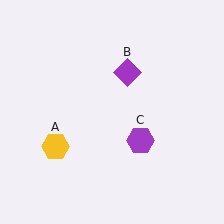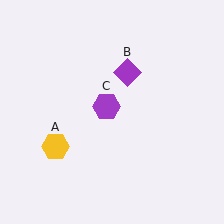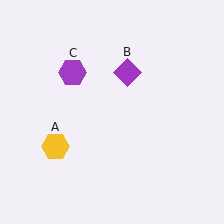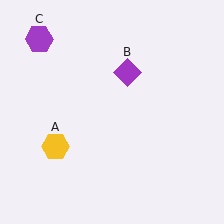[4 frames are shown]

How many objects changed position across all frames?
1 object changed position: purple hexagon (object C).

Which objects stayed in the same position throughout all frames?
Yellow hexagon (object A) and purple diamond (object B) remained stationary.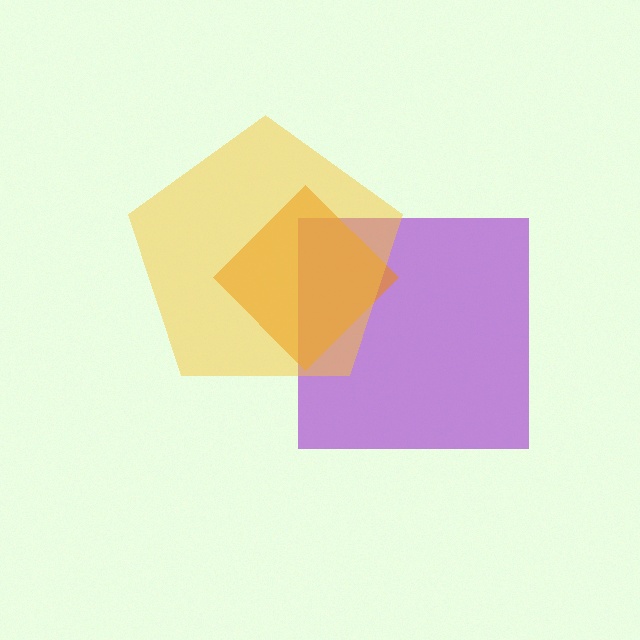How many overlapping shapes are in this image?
There are 3 overlapping shapes in the image.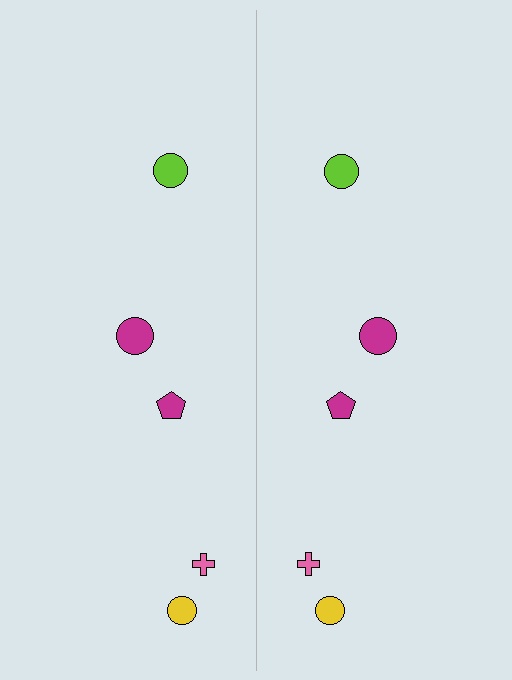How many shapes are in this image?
There are 10 shapes in this image.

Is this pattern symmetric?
Yes, this pattern has bilateral (reflection) symmetry.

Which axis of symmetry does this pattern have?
The pattern has a vertical axis of symmetry running through the center of the image.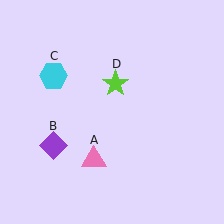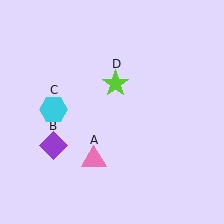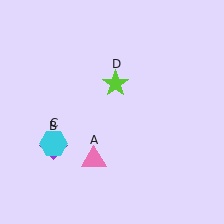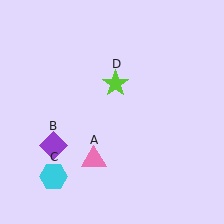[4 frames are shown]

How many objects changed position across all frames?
1 object changed position: cyan hexagon (object C).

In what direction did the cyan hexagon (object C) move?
The cyan hexagon (object C) moved down.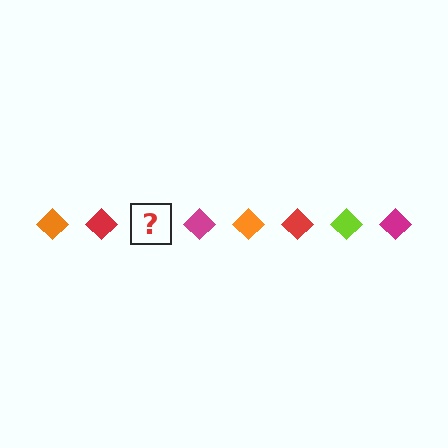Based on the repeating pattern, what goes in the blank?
The blank should be a lime diamond.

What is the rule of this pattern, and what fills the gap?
The rule is that the pattern cycles through orange, red, lime, magenta diamonds. The gap should be filled with a lime diamond.